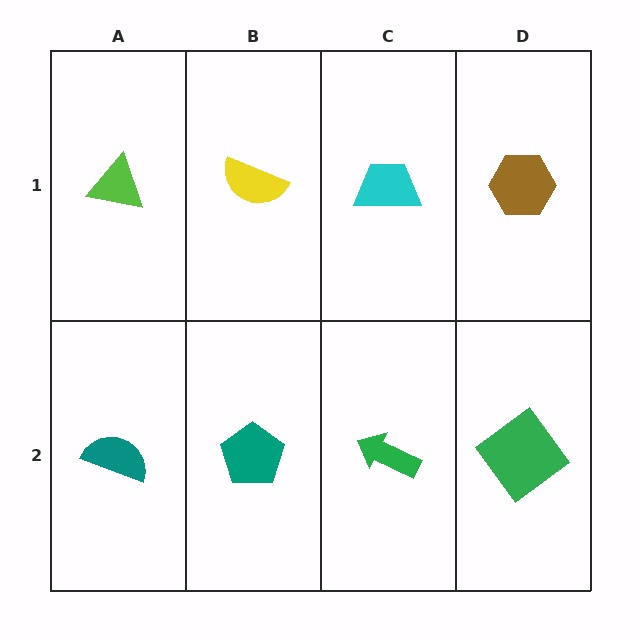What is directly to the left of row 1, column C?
A yellow semicircle.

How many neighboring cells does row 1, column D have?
2.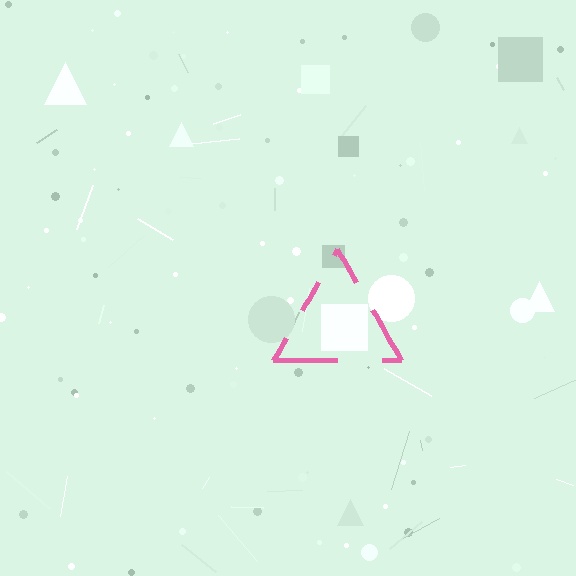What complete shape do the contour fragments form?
The contour fragments form a triangle.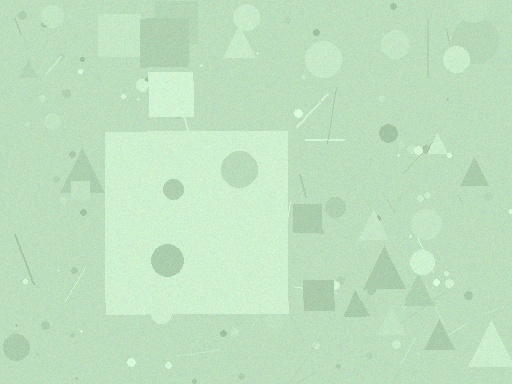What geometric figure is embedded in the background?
A square is embedded in the background.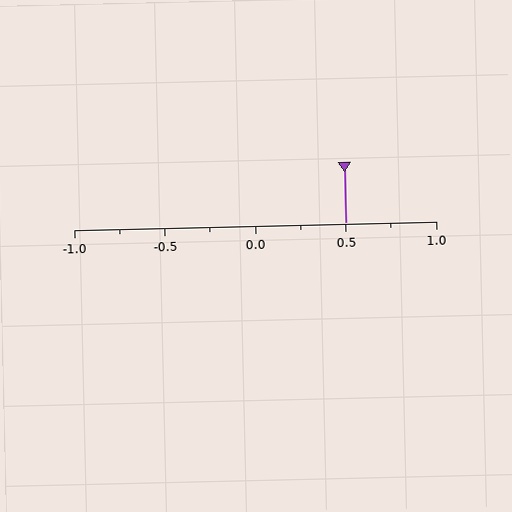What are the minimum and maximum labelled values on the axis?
The axis runs from -1.0 to 1.0.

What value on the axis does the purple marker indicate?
The marker indicates approximately 0.5.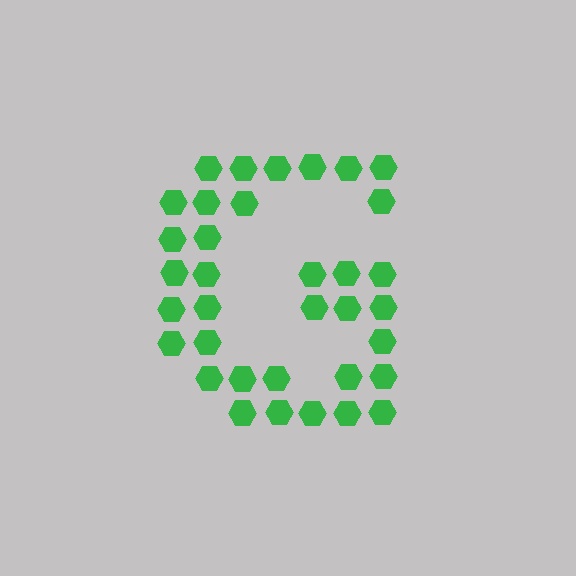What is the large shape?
The large shape is the letter G.